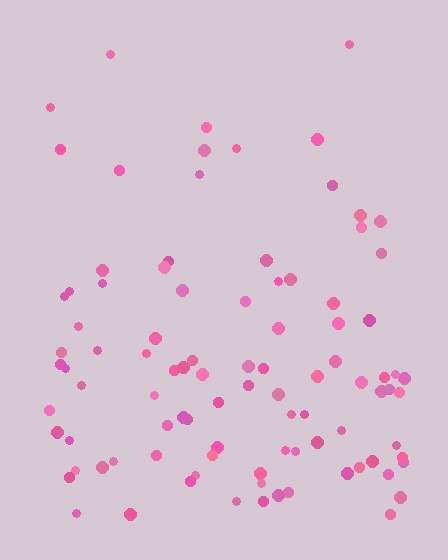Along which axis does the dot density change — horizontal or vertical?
Vertical.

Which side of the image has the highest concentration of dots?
The bottom.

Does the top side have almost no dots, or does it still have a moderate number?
Still a moderate number, just noticeably fewer than the bottom.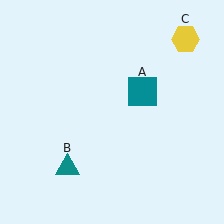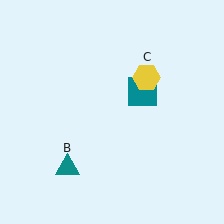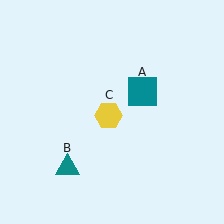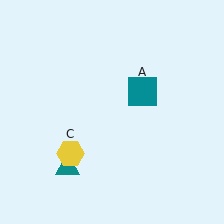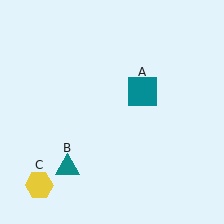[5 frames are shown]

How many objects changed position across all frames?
1 object changed position: yellow hexagon (object C).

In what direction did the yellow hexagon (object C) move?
The yellow hexagon (object C) moved down and to the left.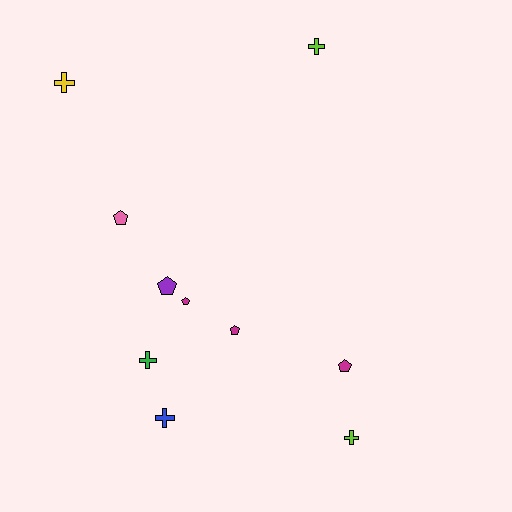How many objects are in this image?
There are 10 objects.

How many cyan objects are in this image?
There are no cyan objects.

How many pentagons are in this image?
There are 5 pentagons.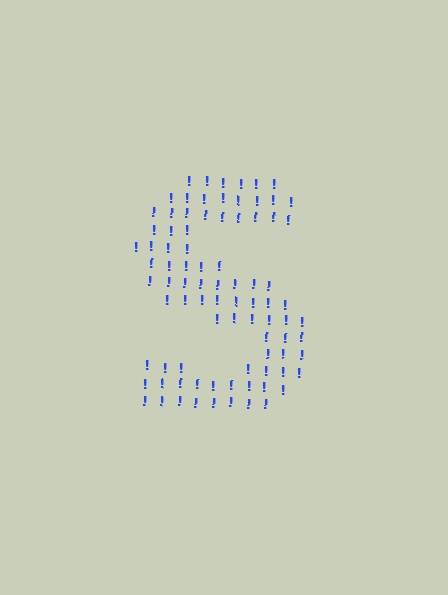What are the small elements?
The small elements are exclamation marks.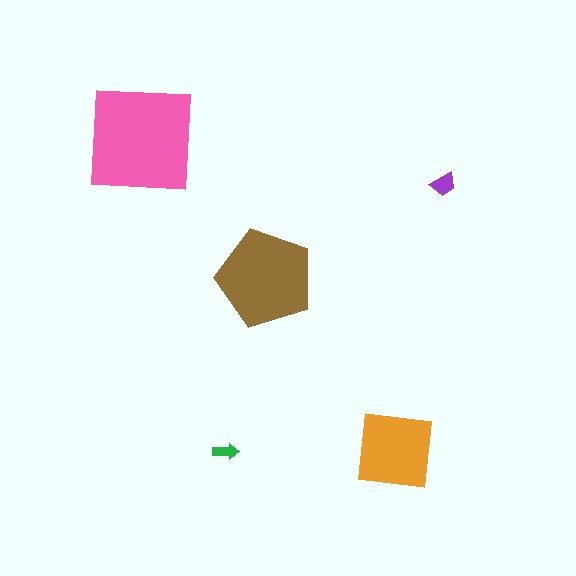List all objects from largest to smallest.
The pink square, the brown pentagon, the orange square, the purple trapezoid, the green arrow.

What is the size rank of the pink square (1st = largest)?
1st.